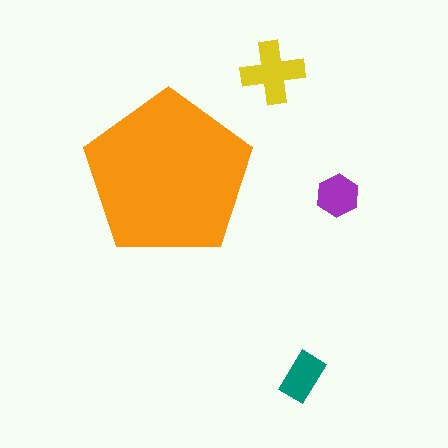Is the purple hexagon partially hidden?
No, the purple hexagon is fully visible.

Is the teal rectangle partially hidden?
No, the teal rectangle is fully visible.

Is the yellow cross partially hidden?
No, the yellow cross is fully visible.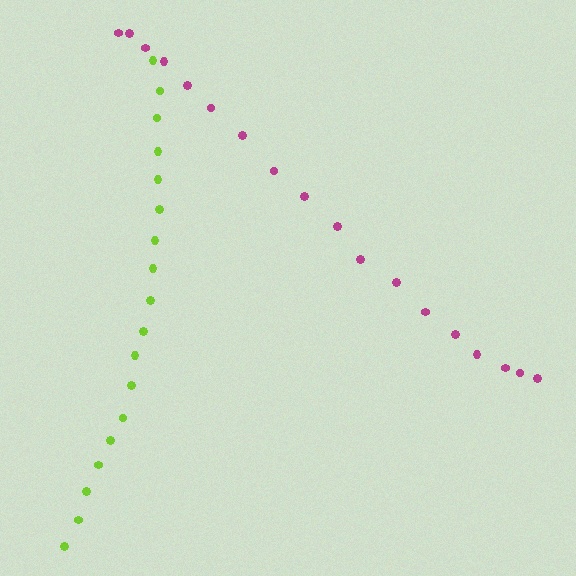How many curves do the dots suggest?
There are 2 distinct paths.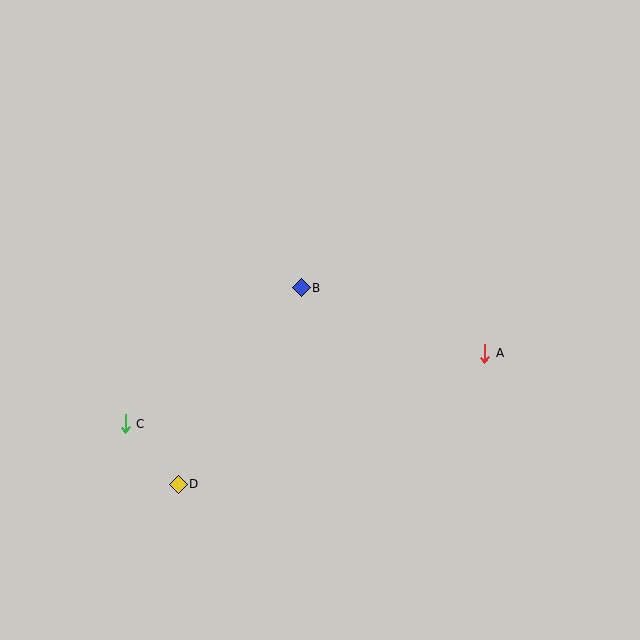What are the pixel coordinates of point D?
Point D is at (178, 484).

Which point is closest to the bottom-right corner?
Point A is closest to the bottom-right corner.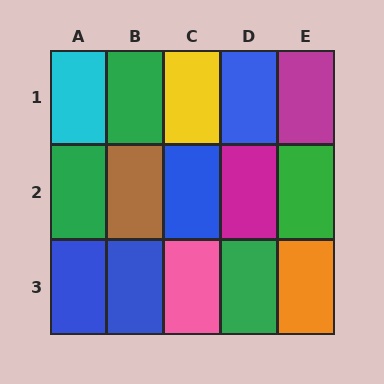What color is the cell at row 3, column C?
Pink.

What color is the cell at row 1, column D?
Blue.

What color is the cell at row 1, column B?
Green.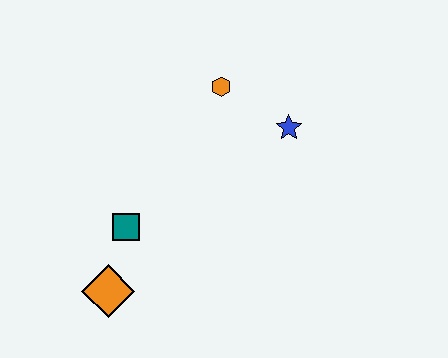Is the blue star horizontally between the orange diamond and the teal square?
No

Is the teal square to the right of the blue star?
No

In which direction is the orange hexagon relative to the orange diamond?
The orange hexagon is above the orange diamond.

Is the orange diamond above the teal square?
No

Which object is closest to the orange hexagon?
The blue star is closest to the orange hexagon.